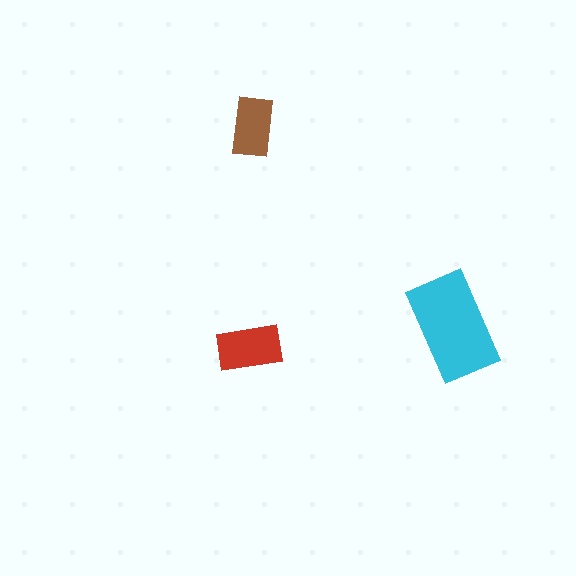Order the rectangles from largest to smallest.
the cyan one, the red one, the brown one.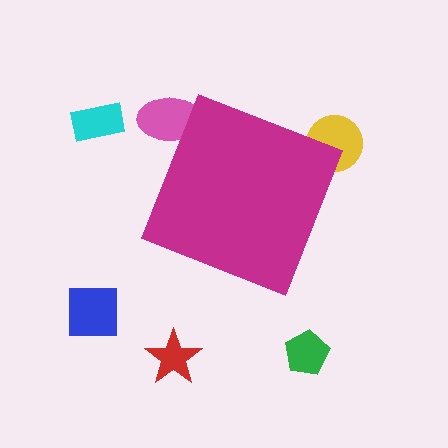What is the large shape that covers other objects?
A magenta diamond.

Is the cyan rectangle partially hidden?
No, the cyan rectangle is fully visible.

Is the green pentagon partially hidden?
No, the green pentagon is fully visible.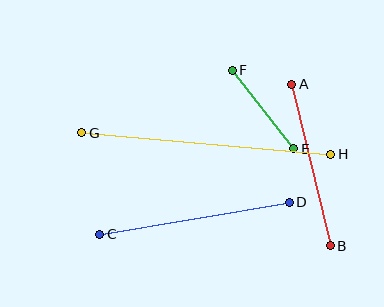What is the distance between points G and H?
The distance is approximately 250 pixels.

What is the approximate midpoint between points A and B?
The midpoint is at approximately (311, 165) pixels.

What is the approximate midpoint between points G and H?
The midpoint is at approximately (206, 144) pixels.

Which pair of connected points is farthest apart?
Points G and H are farthest apart.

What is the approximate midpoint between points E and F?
The midpoint is at approximately (263, 110) pixels.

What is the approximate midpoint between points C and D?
The midpoint is at approximately (195, 218) pixels.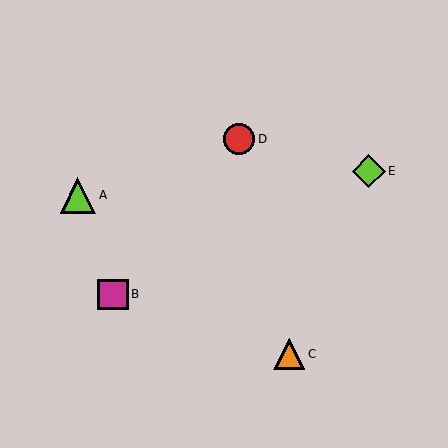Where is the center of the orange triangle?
The center of the orange triangle is at (289, 354).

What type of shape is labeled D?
Shape D is a red circle.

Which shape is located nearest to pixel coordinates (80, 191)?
The lime triangle (labeled A) at (78, 195) is nearest to that location.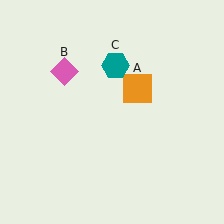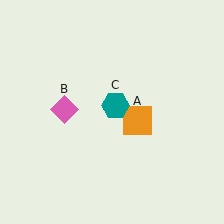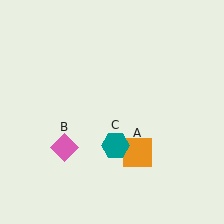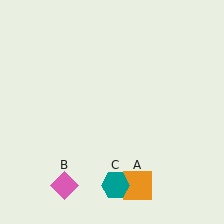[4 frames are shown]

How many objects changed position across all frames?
3 objects changed position: orange square (object A), pink diamond (object B), teal hexagon (object C).